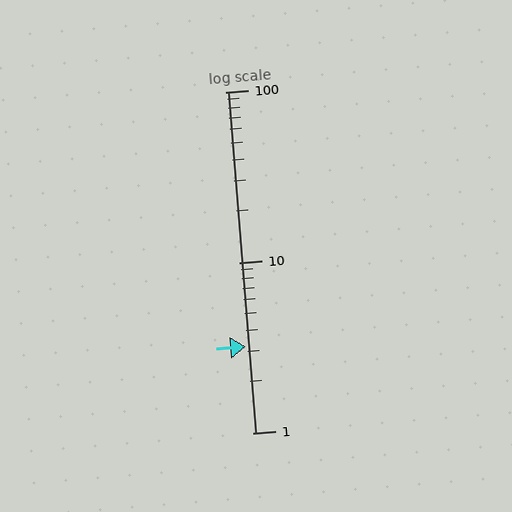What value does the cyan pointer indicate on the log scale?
The pointer indicates approximately 3.2.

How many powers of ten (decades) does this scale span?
The scale spans 2 decades, from 1 to 100.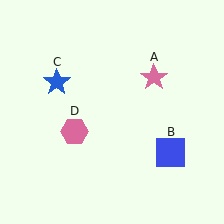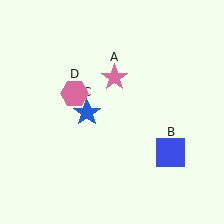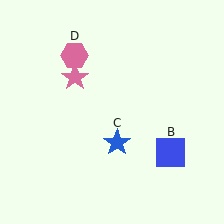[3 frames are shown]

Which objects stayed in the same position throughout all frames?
Blue square (object B) remained stationary.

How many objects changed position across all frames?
3 objects changed position: pink star (object A), blue star (object C), pink hexagon (object D).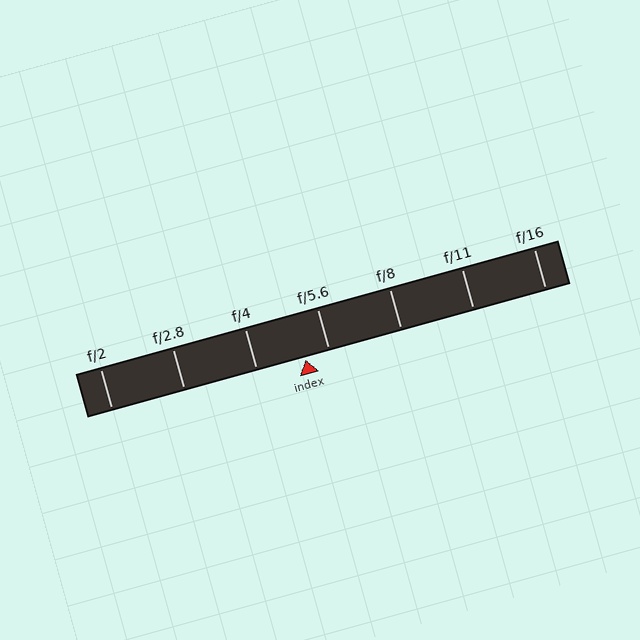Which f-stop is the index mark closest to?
The index mark is closest to f/5.6.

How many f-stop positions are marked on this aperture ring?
There are 7 f-stop positions marked.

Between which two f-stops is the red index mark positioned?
The index mark is between f/4 and f/5.6.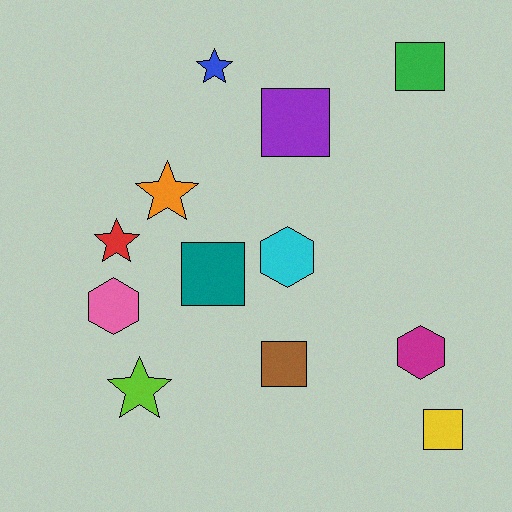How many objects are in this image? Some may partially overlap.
There are 12 objects.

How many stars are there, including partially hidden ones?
There are 4 stars.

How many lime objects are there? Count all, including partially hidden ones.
There is 1 lime object.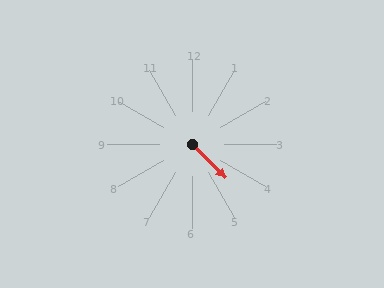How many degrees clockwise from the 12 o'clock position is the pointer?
Approximately 135 degrees.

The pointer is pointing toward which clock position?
Roughly 5 o'clock.